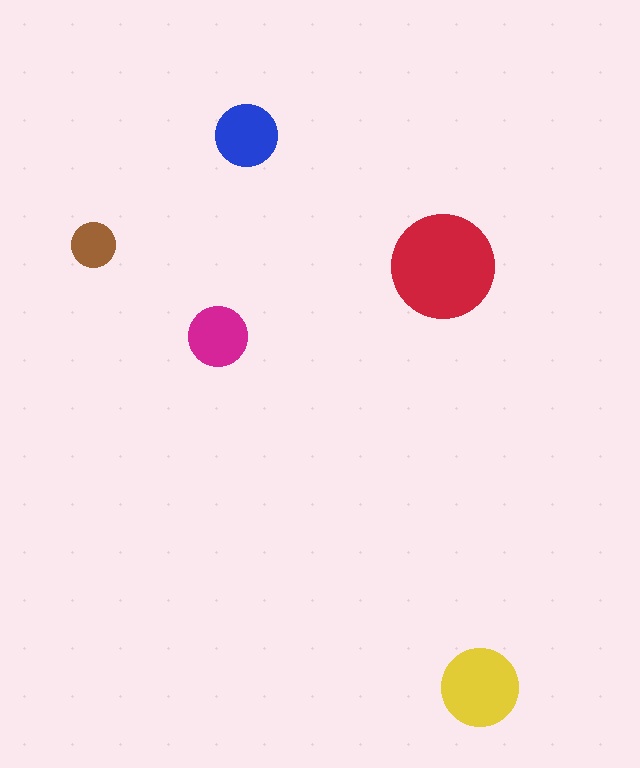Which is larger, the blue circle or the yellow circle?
The yellow one.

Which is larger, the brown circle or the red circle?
The red one.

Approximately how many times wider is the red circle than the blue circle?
About 1.5 times wider.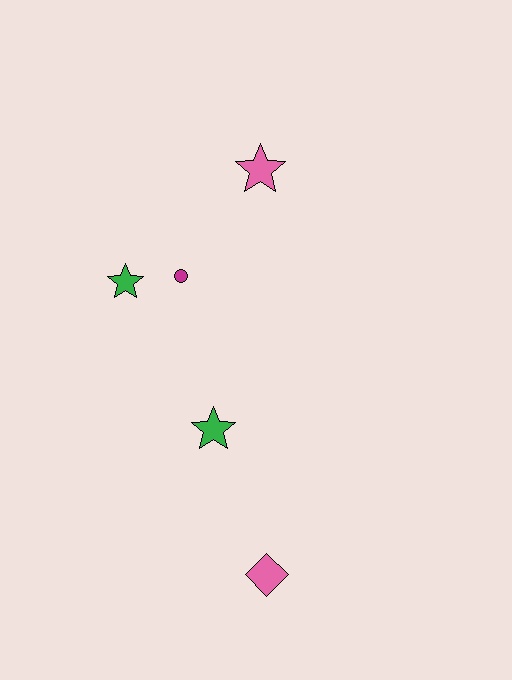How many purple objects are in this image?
There are no purple objects.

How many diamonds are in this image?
There is 1 diamond.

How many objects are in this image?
There are 5 objects.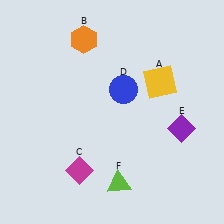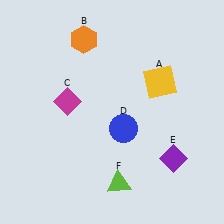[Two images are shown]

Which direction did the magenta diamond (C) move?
The magenta diamond (C) moved up.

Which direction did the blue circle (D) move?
The blue circle (D) moved down.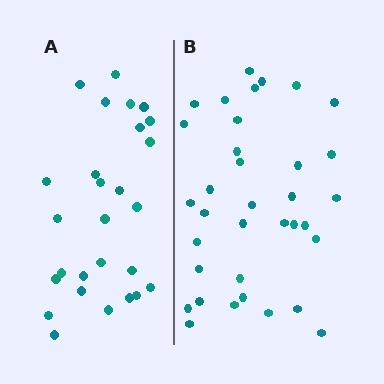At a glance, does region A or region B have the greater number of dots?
Region B (the right region) has more dots.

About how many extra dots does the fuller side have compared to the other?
Region B has roughly 8 or so more dots than region A.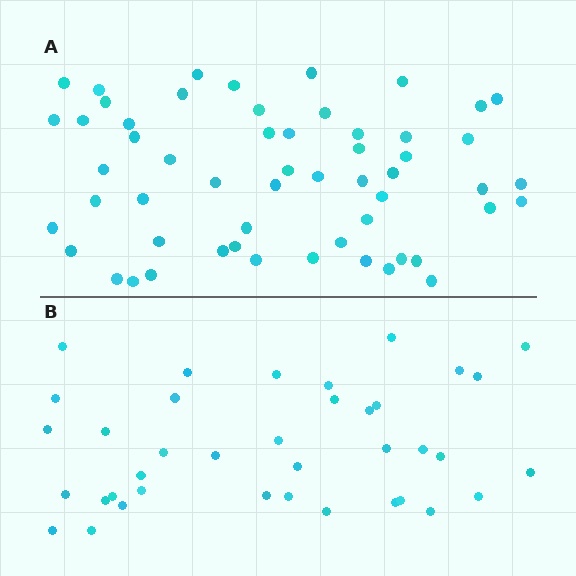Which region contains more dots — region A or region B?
Region A (the top region) has more dots.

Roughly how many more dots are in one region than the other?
Region A has approximately 20 more dots than region B.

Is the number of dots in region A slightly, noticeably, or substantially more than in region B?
Region A has substantially more. The ratio is roughly 1.5 to 1.